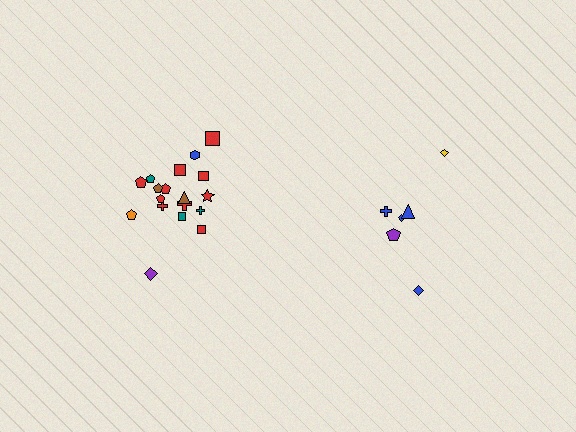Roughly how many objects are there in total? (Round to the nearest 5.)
Roughly 25 objects in total.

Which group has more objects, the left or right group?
The left group.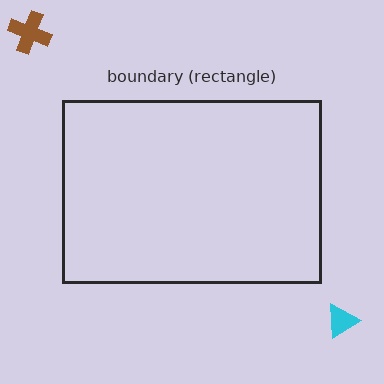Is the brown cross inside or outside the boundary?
Outside.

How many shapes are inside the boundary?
0 inside, 2 outside.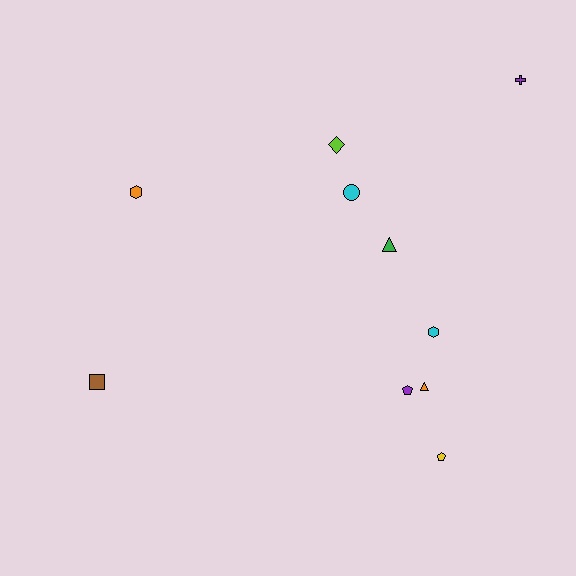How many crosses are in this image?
There is 1 cross.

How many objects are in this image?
There are 10 objects.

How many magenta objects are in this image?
There are no magenta objects.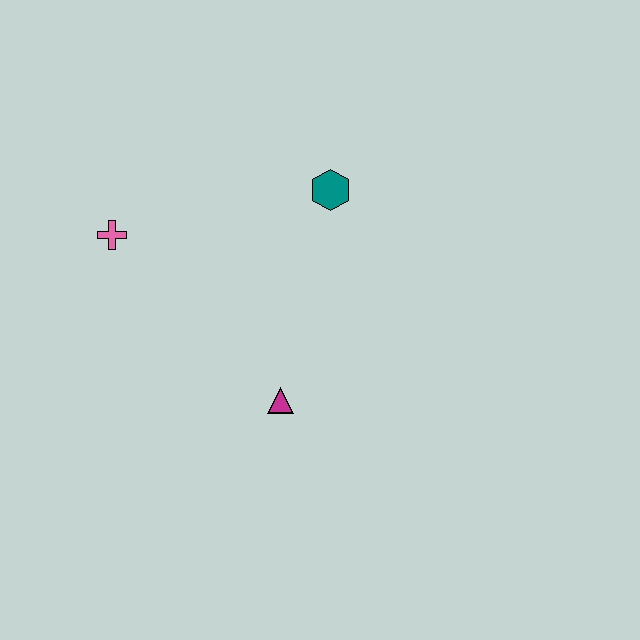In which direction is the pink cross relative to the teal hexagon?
The pink cross is to the left of the teal hexagon.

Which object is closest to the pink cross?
The teal hexagon is closest to the pink cross.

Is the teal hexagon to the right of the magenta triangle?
Yes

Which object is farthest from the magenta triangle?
The pink cross is farthest from the magenta triangle.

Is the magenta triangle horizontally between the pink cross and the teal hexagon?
Yes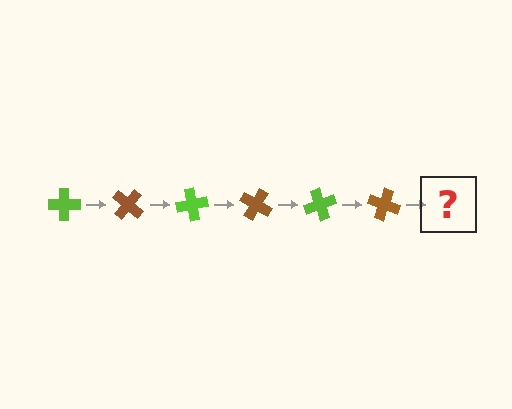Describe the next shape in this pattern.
It should be a lime cross, rotated 240 degrees from the start.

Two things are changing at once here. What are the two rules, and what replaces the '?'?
The two rules are that it rotates 40 degrees each step and the color cycles through lime and brown. The '?' should be a lime cross, rotated 240 degrees from the start.